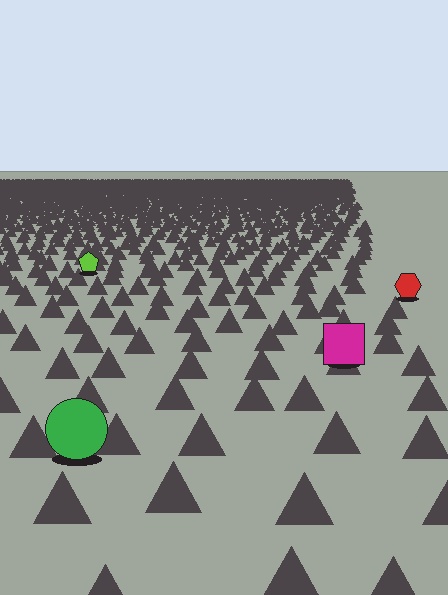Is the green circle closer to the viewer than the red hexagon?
Yes. The green circle is closer — you can tell from the texture gradient: the ground texture is coarser near it.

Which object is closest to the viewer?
The green circle is closest. The texture marks near it are larger and more spread out.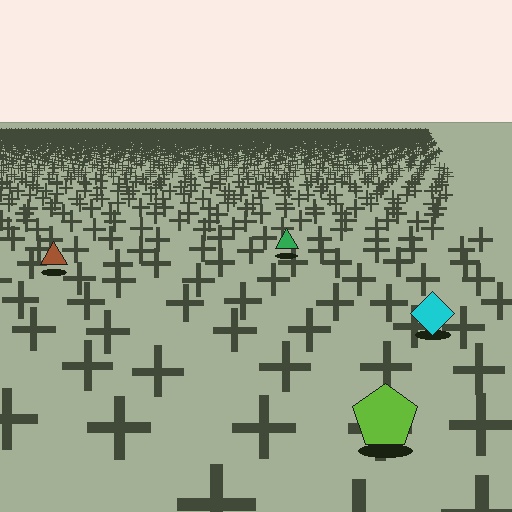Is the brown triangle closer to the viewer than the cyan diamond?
No. The cyan diamond is closer — you can tell from the texture gradient: the ground texture is coarser near it.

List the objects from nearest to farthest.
From nearest to farthest: the lime pentagon, the cyan diamond, the brown triangle, the green triangle.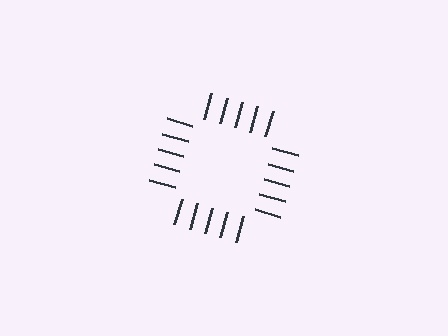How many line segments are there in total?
20 — 5 along each of the 4 edges.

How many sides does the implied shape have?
4 sides — the line-ends trace a square.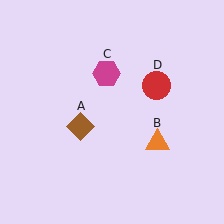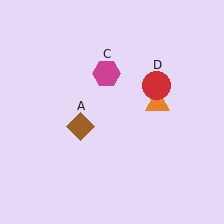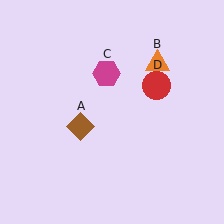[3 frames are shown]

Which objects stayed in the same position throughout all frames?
Brown diamond (object A) and magenta hexagon (object C) and red circle (object D) remained stationary.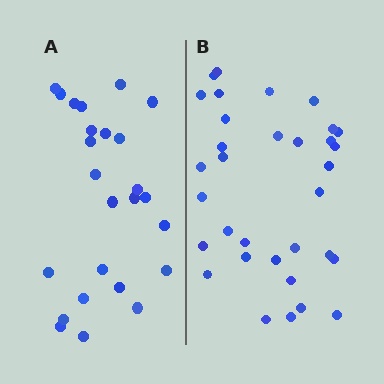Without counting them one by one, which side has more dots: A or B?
Region B (the right region) has more dots.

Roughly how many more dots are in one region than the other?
Region B has roughly 8 or so more dots than region A.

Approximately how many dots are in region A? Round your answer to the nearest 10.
About 20 dots. (The exact count is 25, which rounds to 20.)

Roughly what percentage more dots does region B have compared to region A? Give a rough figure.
About 30% more.